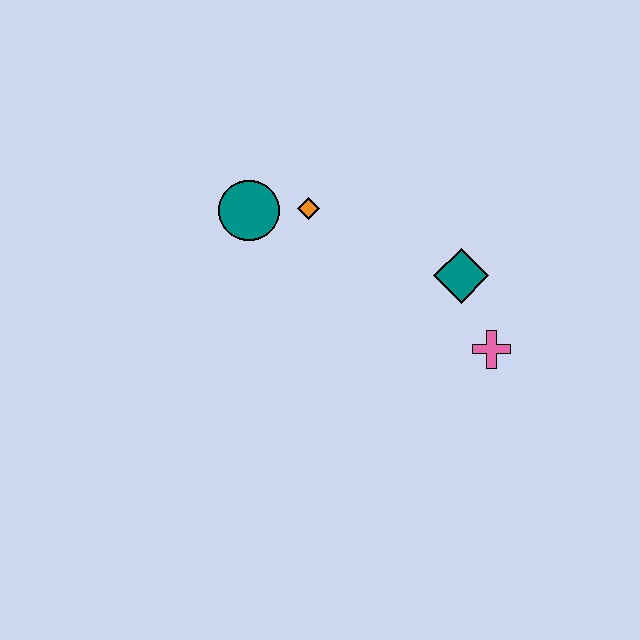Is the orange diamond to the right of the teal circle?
Yes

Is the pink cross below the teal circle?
Yes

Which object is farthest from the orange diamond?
The pink cross is farthest from the orange diamond.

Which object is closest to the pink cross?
The teal diamond is closest to the pink cross.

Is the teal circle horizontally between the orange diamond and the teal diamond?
No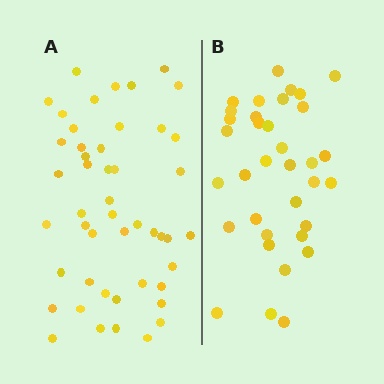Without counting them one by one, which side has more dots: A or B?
Region A (the left region) has more dots.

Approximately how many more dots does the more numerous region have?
Region A has approximately 15 more dots than region B.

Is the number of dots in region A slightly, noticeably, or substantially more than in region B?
Region A has noticeably more, but not dramatically so. The ratio is roughly 1.4 to 1.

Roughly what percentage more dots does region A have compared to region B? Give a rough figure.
About 35% more.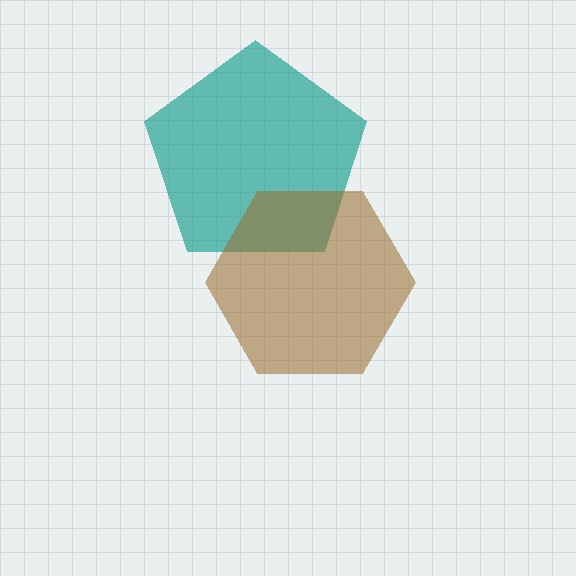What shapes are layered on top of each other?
The layered shapes are: a teal pentagon, a brown hexagon.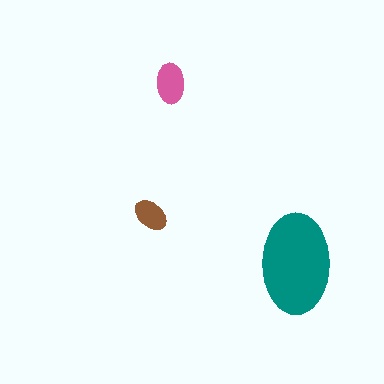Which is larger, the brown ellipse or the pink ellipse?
The pink one.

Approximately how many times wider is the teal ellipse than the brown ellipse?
About 3 times wider.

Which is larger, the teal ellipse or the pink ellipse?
The teal one.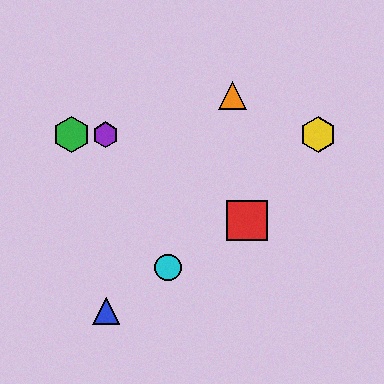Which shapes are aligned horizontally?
The green hexagon, the yellow hexagon, the purple hexagon are aligned horizontally.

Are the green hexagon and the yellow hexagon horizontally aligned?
Yes, both are at y≈135.